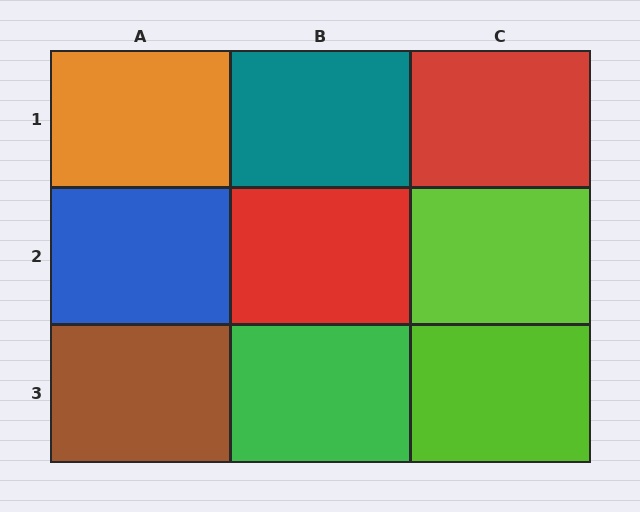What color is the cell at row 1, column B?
Teal.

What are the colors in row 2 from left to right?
Blue, red, lime.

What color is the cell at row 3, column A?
Brown.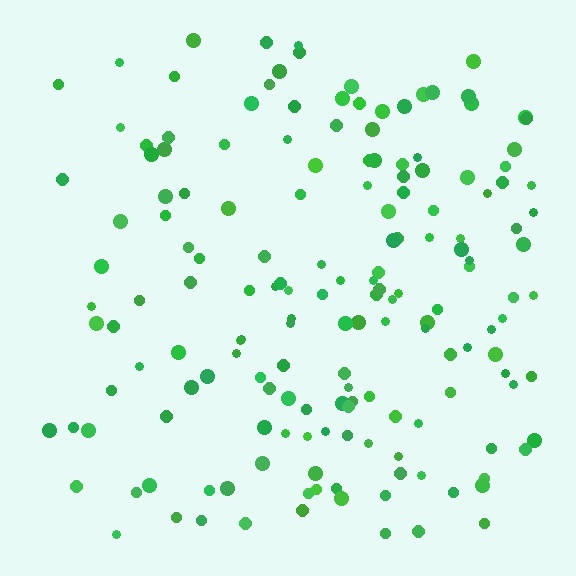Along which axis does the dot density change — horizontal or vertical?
Horizontal.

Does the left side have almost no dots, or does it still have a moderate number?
Still a moderate number, just noticeably fewer than the right.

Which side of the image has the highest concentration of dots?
The right.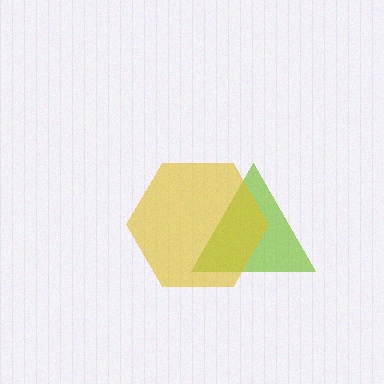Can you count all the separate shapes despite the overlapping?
Yes, there are 2 separate shapes.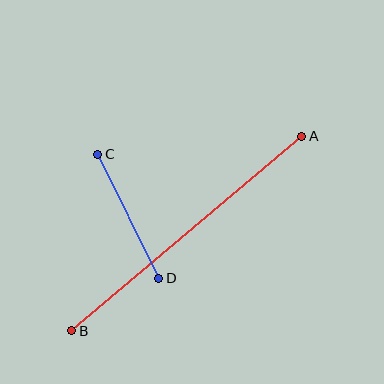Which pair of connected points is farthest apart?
Points A and B are farthest apart.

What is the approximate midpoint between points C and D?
The midpoint is at approximately (128, 216) pixels.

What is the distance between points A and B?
The distance is approximately 301 pixels.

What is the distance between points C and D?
The distance is approximately 138 pixels.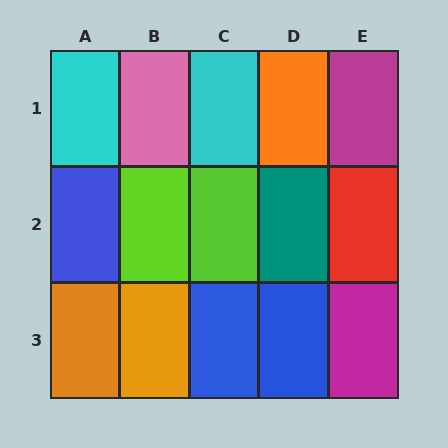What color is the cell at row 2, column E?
Red.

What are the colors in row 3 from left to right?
Orange, orange, blue, blue, magenta.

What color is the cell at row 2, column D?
Teal.